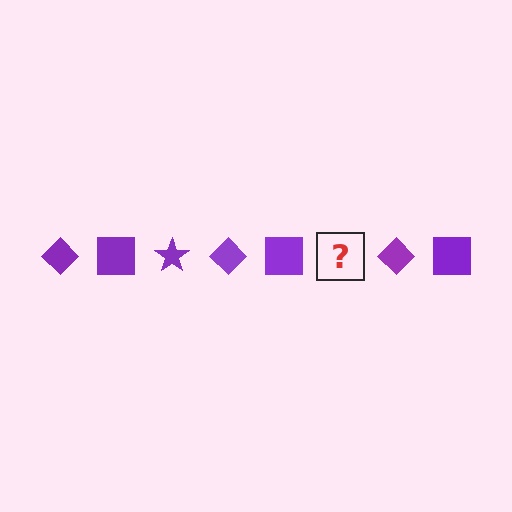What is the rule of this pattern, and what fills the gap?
The rule is that the pattern cycles through diamond, square, star shapes in purple. The gap should be filled with a purple star.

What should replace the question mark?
The question mark should be replaced with a purple star.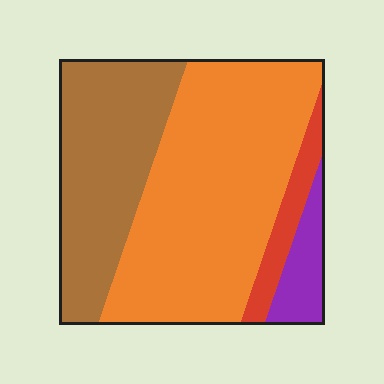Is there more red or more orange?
Orange.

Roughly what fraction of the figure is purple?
Purple covers about 10% of the figure.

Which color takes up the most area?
Orange, at roughly 55%.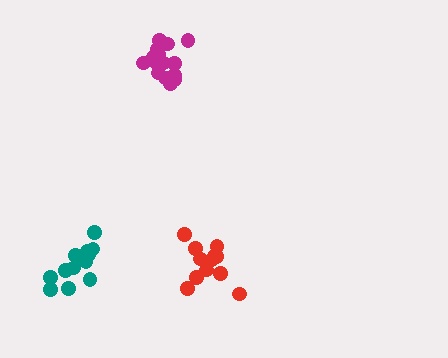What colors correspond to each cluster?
The clusters are colored: magenta, red, teal.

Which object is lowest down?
The teal cluster is bottommost.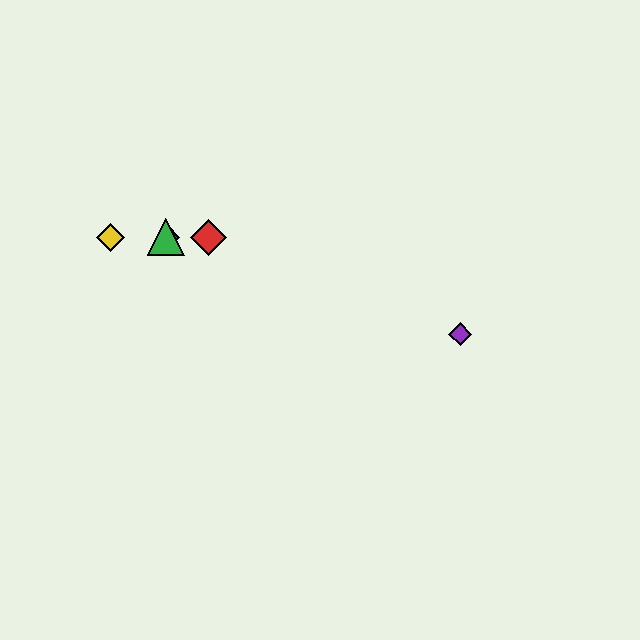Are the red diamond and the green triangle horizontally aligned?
Yes, both are at y≈237.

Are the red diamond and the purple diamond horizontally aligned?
No, the red diamond is at y≈237 and the purple diamond is at y≈334.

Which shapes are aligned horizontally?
The red diamond, the blue diamond, the green triangle, the yellow diamond are aligned horizontally.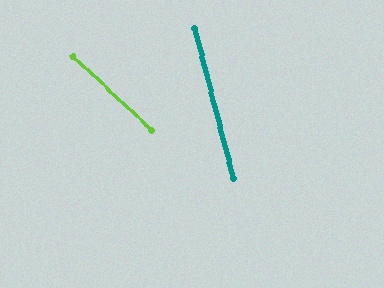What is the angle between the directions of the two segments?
Approximately 32 degrees.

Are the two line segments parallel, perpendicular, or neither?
Neither parallel nor perpendicular — they differ by about 32°.